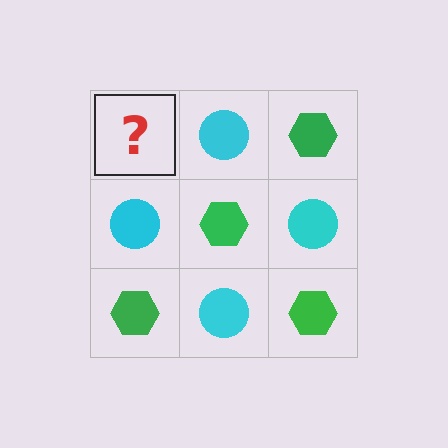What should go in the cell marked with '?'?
The missing cell should contain a green hexagon.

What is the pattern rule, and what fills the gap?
The rule is that it alternates green hexagon and cyan circle in a checkerboard pattern. The gap should be filled with a green hexagon.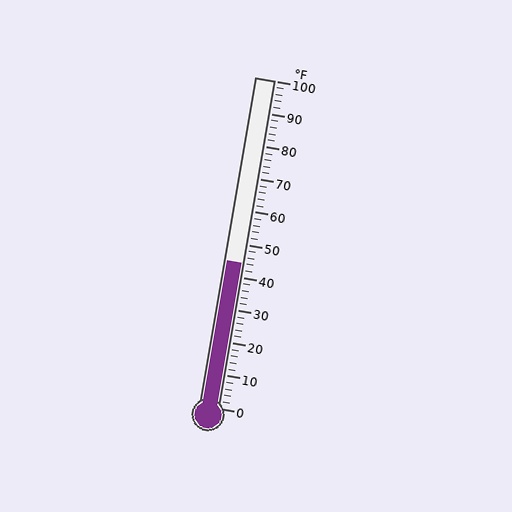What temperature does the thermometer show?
The thermometer shows approximately 44°F.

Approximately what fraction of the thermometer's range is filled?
The thermometer is filled to approximately 45% of its range.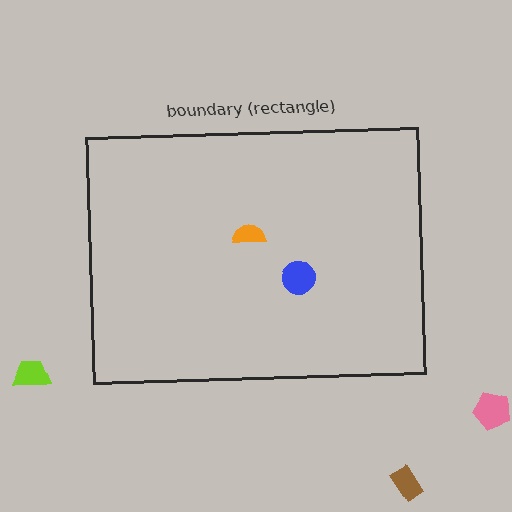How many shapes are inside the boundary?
2 inside, 3 outside.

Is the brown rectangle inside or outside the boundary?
Outside.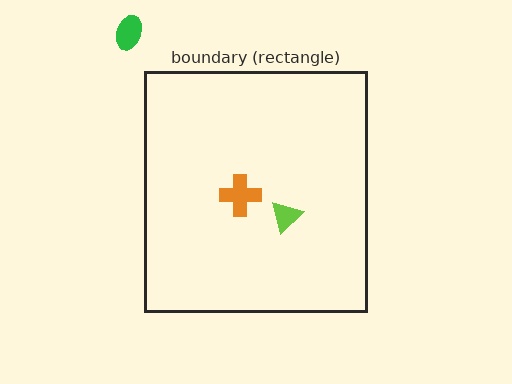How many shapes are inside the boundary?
2 inside, 1 outside.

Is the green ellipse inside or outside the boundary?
Outside.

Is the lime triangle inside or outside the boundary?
Inside.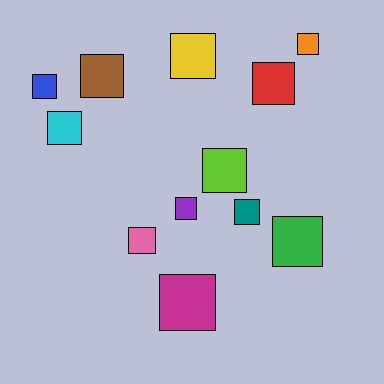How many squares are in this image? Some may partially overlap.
There are 12 squares.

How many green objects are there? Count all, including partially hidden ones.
There is 1 green object.